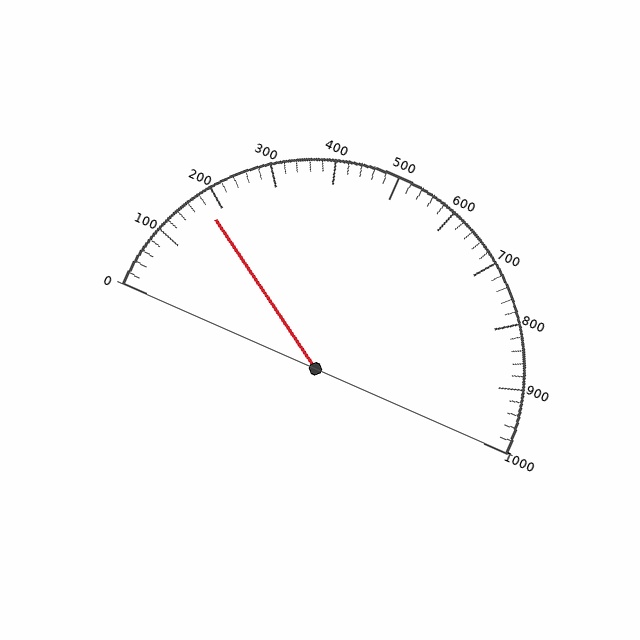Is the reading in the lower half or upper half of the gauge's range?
The reading is in the lower half of the range (0 to 1000).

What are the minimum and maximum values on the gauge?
The gauge ranges from 0 to 1000.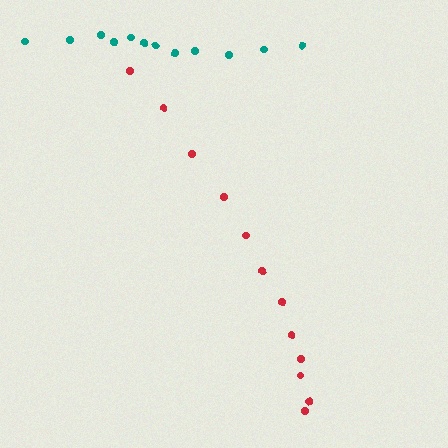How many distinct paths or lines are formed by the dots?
There are 2 distinct paths.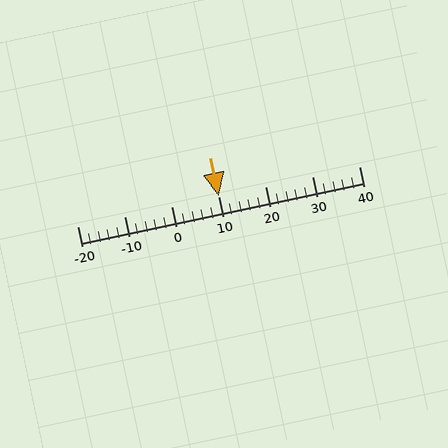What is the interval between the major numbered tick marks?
The major tick marks are spaced 10 units apart.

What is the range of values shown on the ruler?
The ruler shows values from -20 to 40.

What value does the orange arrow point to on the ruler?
The orange arrow points to approximately 10.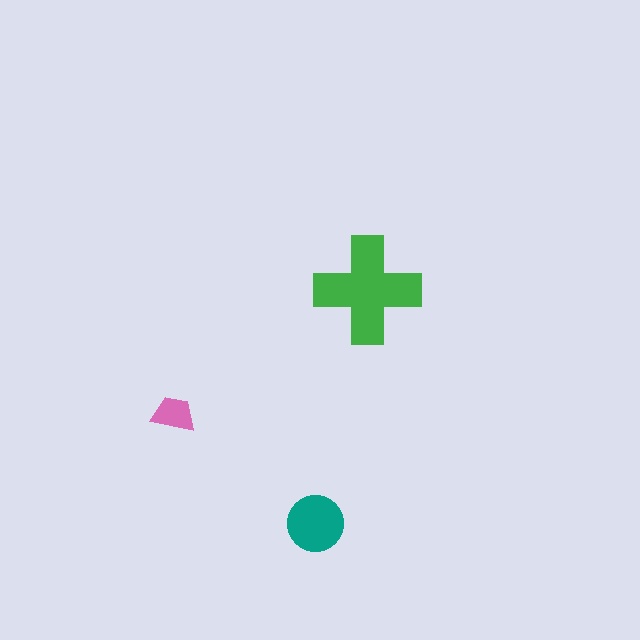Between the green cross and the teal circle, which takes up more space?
The green cross.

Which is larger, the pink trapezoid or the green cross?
The green cross.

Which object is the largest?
The green cross.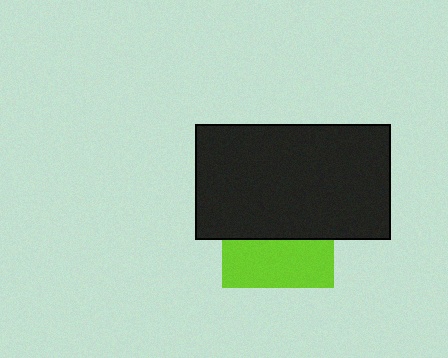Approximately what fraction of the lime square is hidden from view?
Roughly 57% of the lime square is hidden behind the black rectangle.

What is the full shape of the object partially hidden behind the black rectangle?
The partially hidden object is a lime square.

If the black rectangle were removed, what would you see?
You would see the complete lime square.